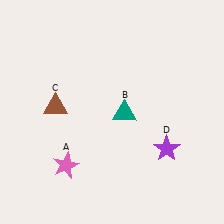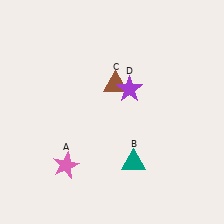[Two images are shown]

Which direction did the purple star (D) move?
The purple star (D) moved up.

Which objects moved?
The objects that moved are: the teal triangle (B), the brown triangle (C), the purple star (D).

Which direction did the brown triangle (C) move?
The brown triangle (C) moved right.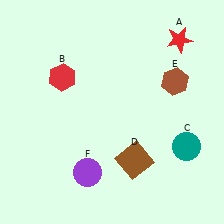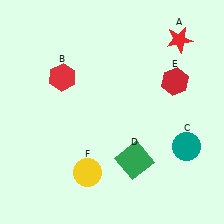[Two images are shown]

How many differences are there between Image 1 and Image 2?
There are 3 differences between the two images.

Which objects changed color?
D changed from brown to green. E changed from brown to red. F changed from purple to yellow.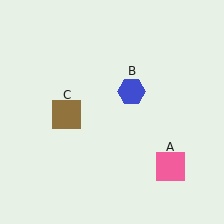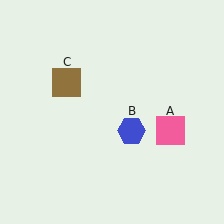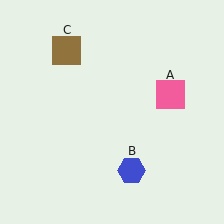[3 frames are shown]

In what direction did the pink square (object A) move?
The pink square (object A) moved up.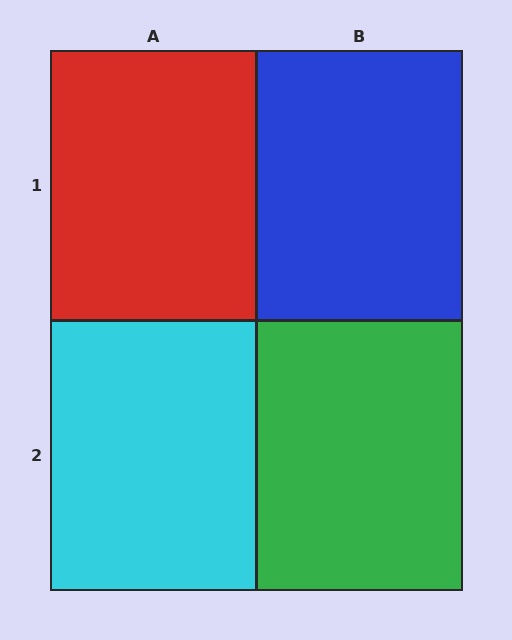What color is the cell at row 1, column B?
Blue.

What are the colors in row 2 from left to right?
Cyan, green.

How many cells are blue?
1 cell is blue.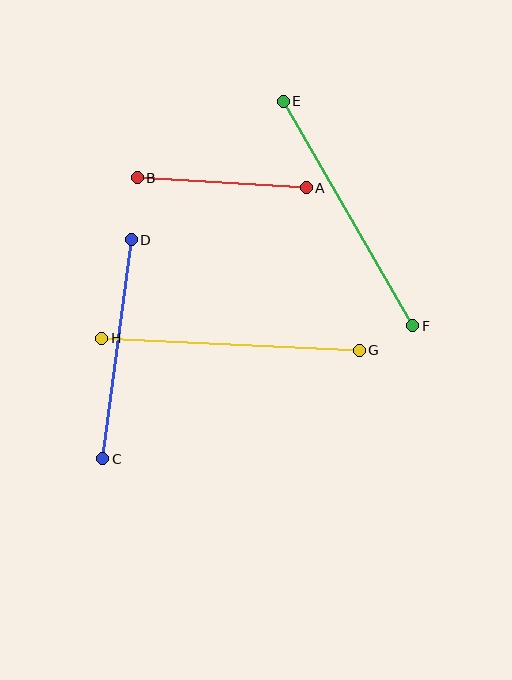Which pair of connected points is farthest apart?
Points E and F are farthest apart.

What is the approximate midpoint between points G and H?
The midpoint is at approximately (230, 344) pixels.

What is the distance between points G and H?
The distance is approximately 257 pixels.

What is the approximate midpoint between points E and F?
The midpoint is at approximately (348, 213) pixels.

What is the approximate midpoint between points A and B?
The midpoint is at approximately (222, 183) pixels.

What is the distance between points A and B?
The distance is approximately 169 pixels.